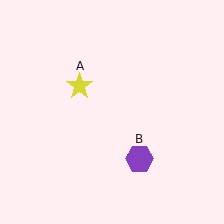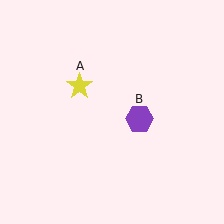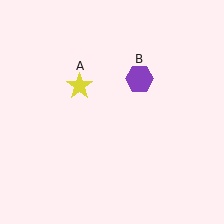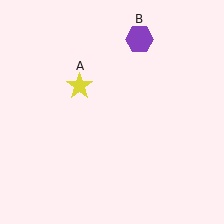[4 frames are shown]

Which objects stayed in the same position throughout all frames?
Yellow star (object A) remained stationary.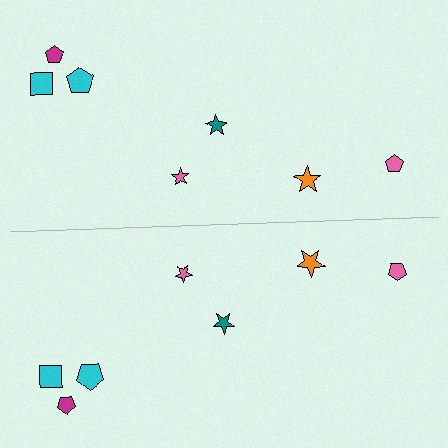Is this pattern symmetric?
Yes, this pattern has bilateral (reflection) symmetry.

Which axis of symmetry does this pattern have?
The pattern has a horizontal axis of symmetry running through the center of the image.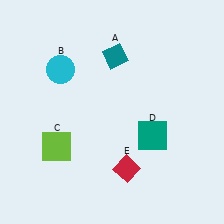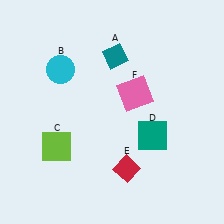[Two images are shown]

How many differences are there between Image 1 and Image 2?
There is 1 difference between the two images.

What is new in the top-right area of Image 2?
A pink square (F) was added in the top-right area of Image 2.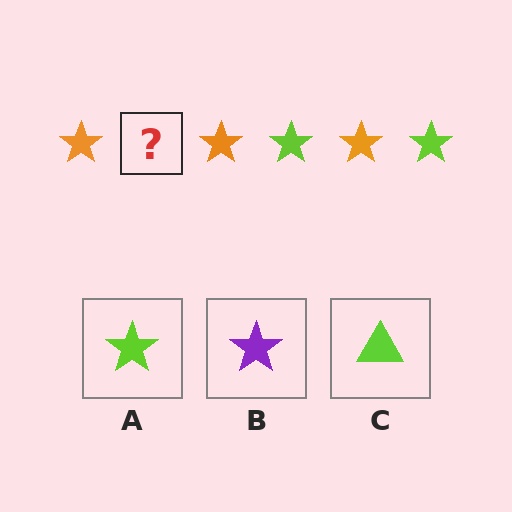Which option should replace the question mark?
Option A.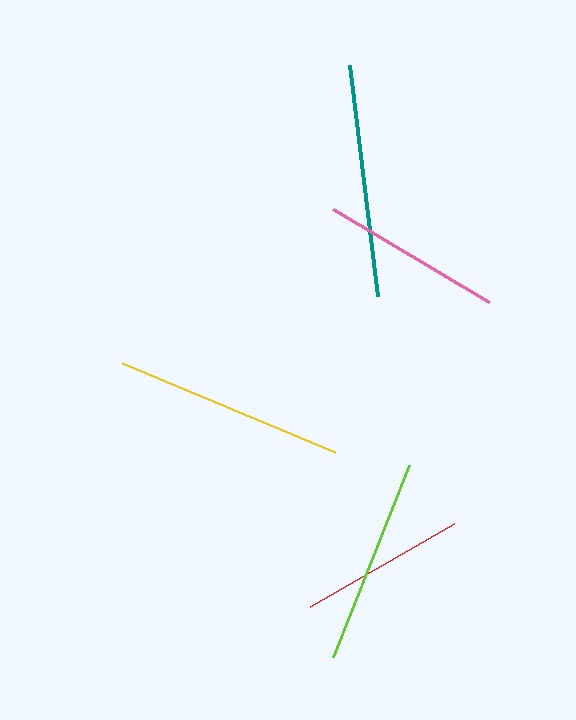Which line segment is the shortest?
The red line is the shortest at approximately 167 pixels.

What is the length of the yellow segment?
The yellow segment is approximately 231 pixels long.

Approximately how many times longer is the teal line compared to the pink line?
The teal line is approximately 1.3 times the length of the pink line.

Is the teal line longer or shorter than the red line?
The teal line is longer than the red line.